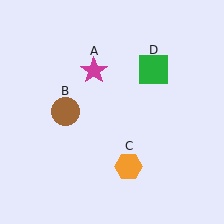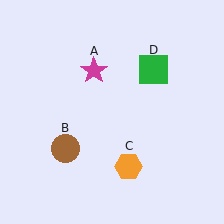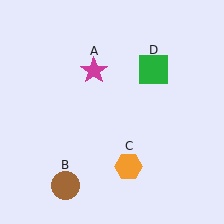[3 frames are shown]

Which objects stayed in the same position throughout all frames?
Magenta star (object A) and orange hexagon (object C) and green square (object D) remained stationary.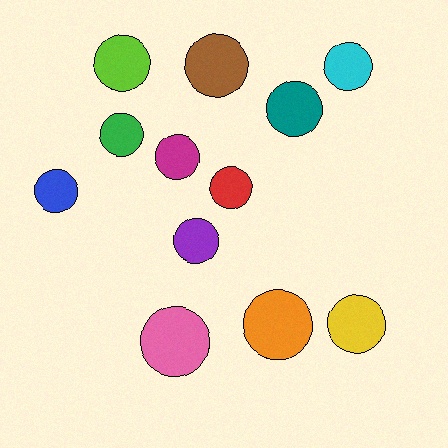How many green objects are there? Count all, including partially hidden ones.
There is 1 green object.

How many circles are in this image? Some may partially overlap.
There are 12 circles.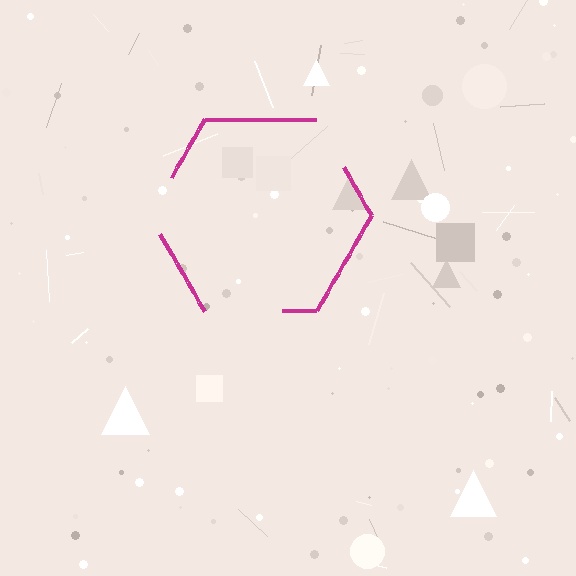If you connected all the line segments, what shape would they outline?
They would outline a hexagon.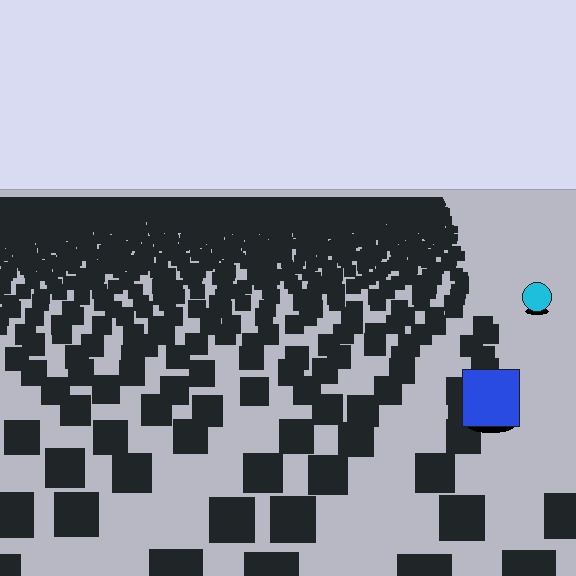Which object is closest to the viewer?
The blue square is closest. The texture marks near it are larger and more spread out.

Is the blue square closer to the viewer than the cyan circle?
Yes. The blue square is closer — you can tell from the texture gradient: the ground texture is coarser near it.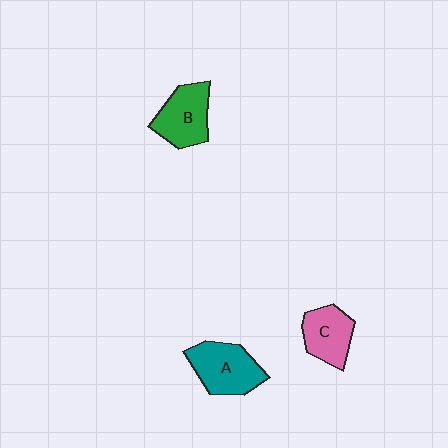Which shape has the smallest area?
Shape C (pink).